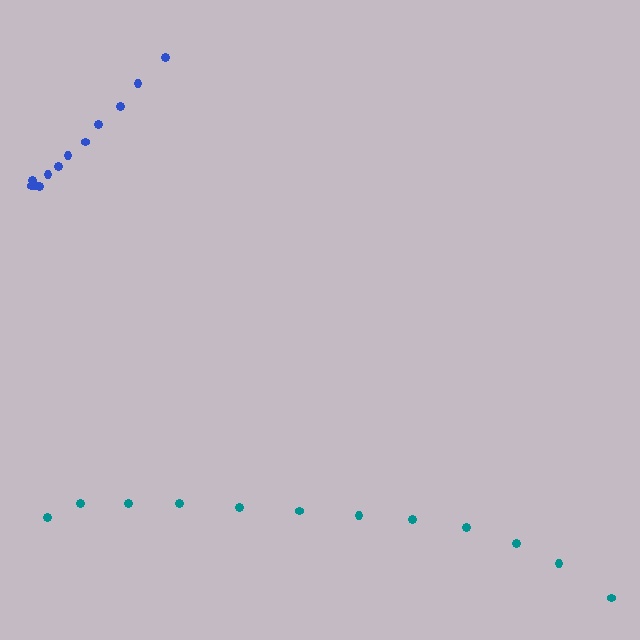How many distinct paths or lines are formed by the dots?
There are 2 distinct paths.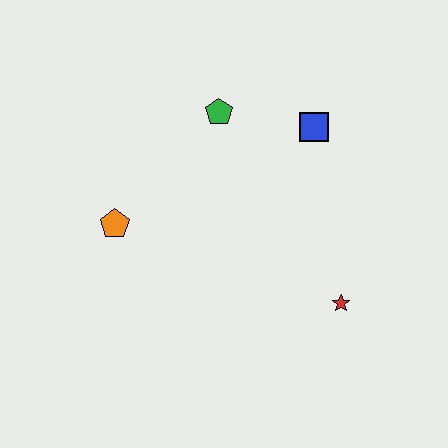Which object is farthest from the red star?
The orange pentagon is farthest from the red star.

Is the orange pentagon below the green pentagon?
Yes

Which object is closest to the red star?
The blue square is closest to the red star.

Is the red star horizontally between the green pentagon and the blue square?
No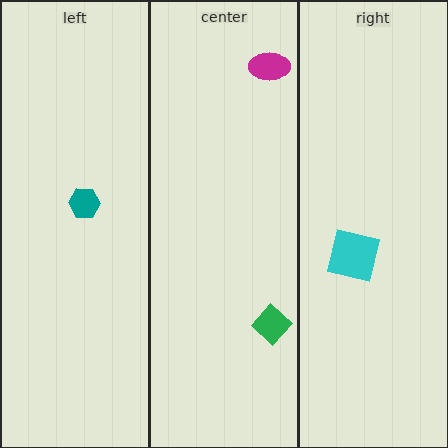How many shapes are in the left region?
1.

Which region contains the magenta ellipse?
The center region.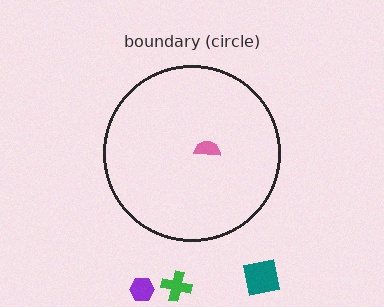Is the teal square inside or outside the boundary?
Outside.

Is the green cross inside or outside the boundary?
Outside.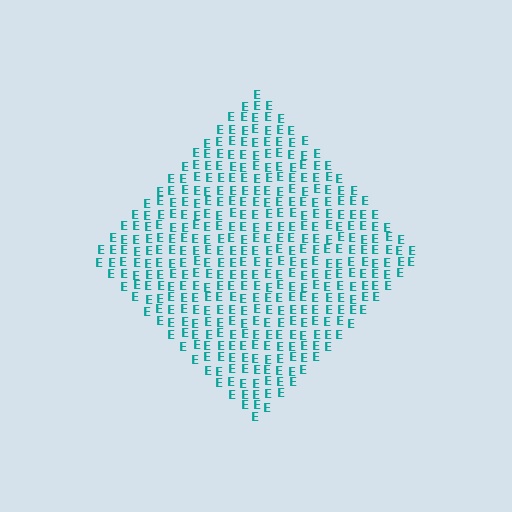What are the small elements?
The small elements are letter E's.